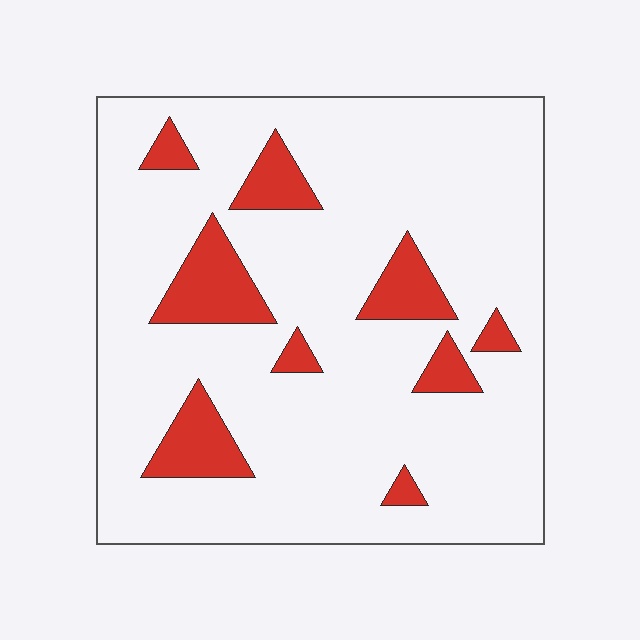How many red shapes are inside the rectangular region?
9.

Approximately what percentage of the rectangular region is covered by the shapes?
Approximately 15%.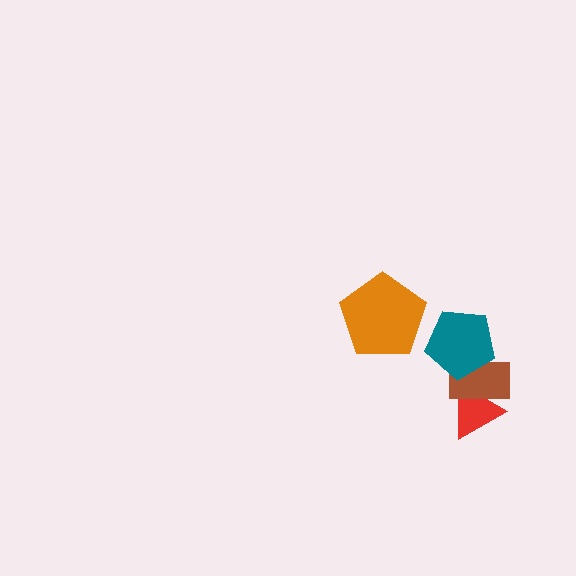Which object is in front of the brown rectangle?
The teal pentagon is in front of the brown rectangle.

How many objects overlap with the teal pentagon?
1 object overlaps with the teal pentagon.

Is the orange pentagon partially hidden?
No, no other shape covers it.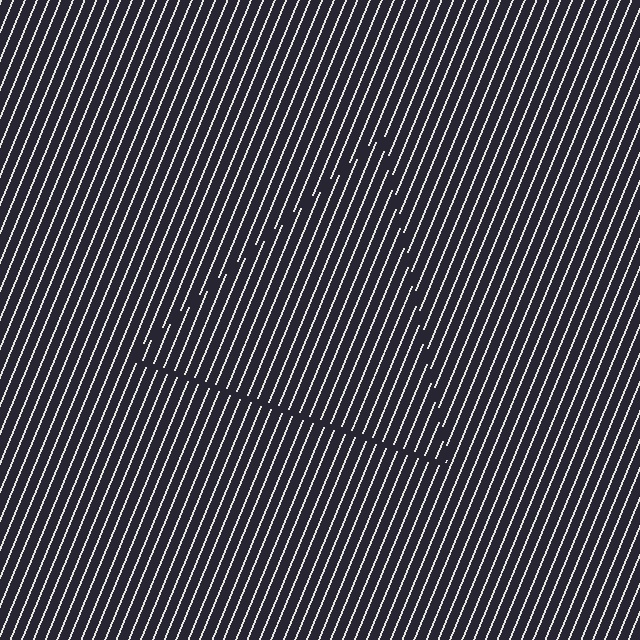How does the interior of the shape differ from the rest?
The interior of the shape contains the same grating, shifted by half a period — the contour is defined by the phase discontinuity where line-ends from the inner and outer gratings abut.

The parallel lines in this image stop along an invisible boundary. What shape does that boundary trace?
An illusory triangle. The interior of the shape contains the same grating, shifted by half a period — the contour is defined by the phase discontinuity where line-ends from the inner and outer gratings abut.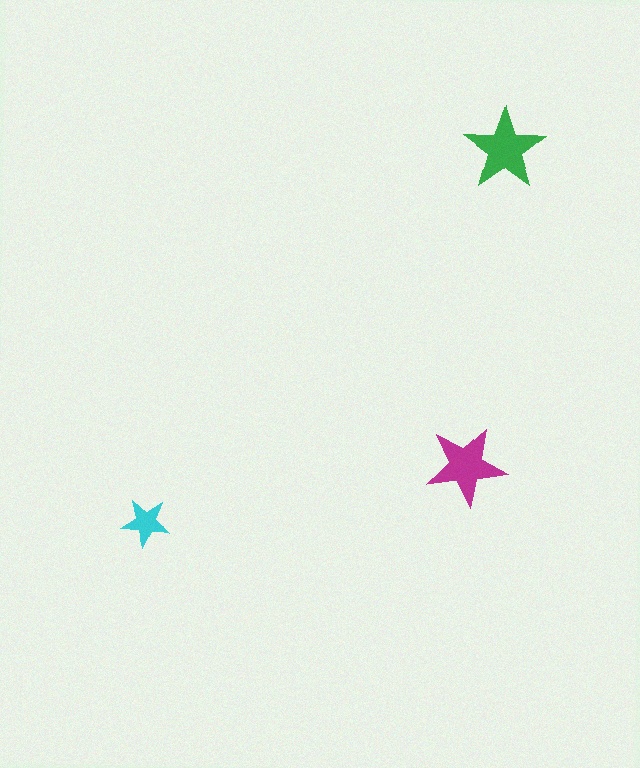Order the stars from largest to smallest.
the green one, the magenta one, the cyan one.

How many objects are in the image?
There are 3 objects in the image.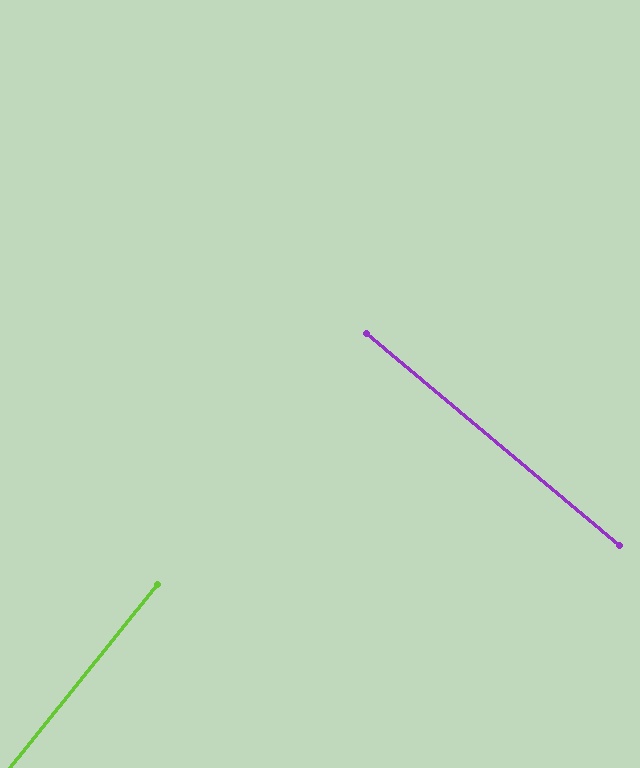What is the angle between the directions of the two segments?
Approximately 89 degrees.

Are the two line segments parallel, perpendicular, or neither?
Perpendicular — they meet at approximately 89°.